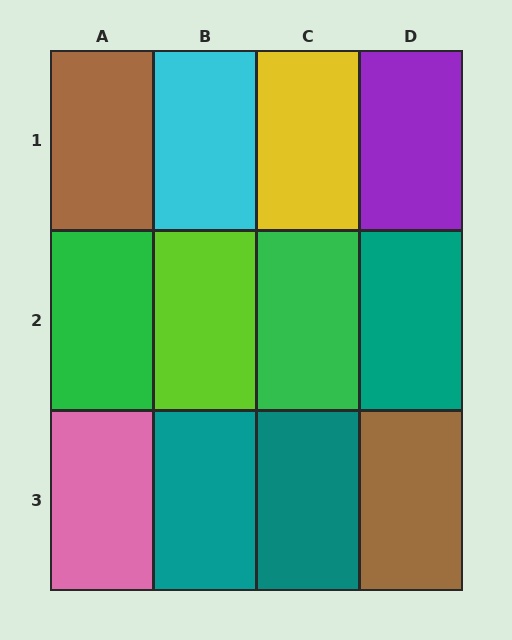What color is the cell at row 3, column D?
Brown.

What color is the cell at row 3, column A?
Pink.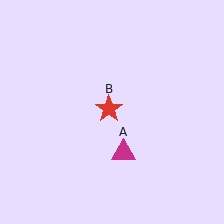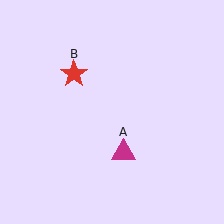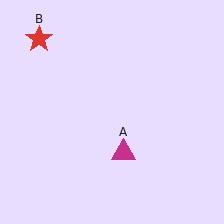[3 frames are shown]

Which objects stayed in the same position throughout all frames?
Magenta triangle (object A) remained stationary.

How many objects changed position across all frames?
1 object changed position: red star (object B).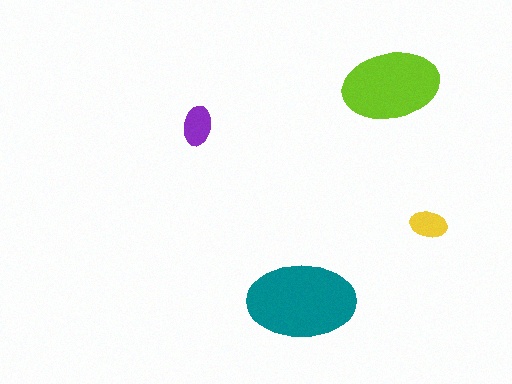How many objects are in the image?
There are 4 objects in the image.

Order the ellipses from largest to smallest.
the teal one, the lime one, the purple one, the yellow one.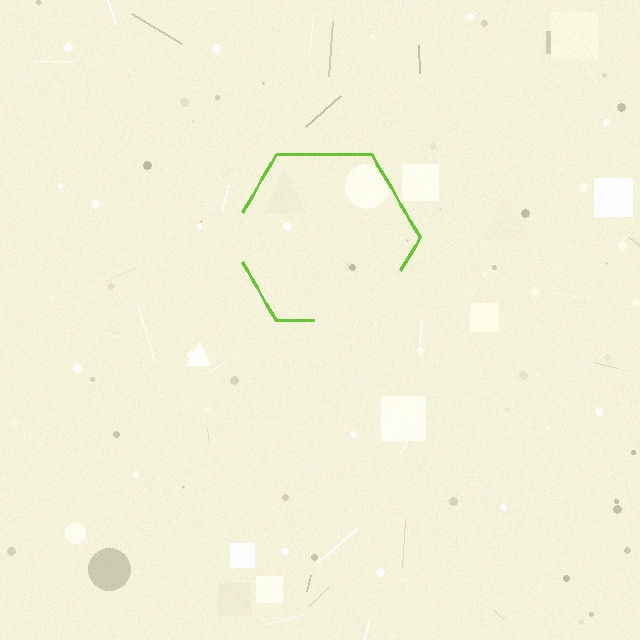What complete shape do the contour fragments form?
The contour fragments form a hexagon.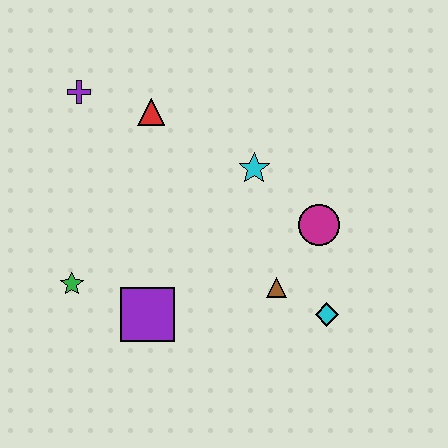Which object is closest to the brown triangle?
The cyan diamond is closest to the brown triangle.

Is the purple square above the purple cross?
No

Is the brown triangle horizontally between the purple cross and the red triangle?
No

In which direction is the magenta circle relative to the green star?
The magenta circle is to the right of the green star.